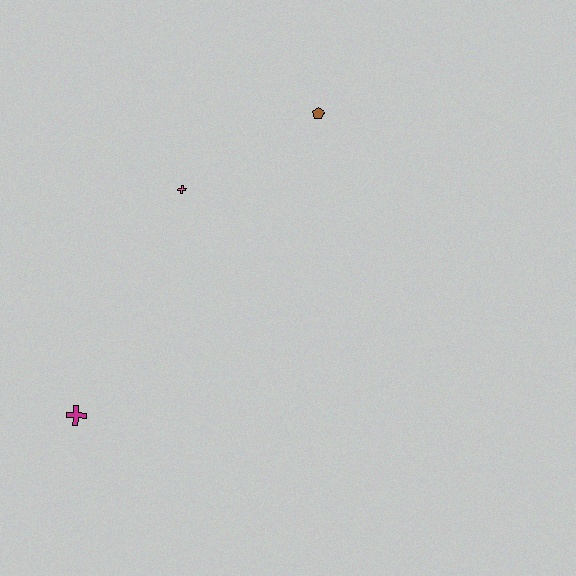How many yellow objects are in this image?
There are no yellow objects.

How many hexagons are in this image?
There are no hexagons.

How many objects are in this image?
There are 3 objects.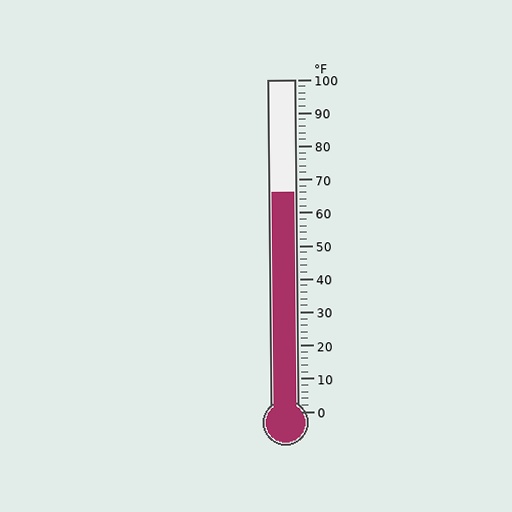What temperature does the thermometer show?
The thermometer shows approximately 66°F.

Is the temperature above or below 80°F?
The temperature is below 80°F.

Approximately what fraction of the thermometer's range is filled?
The thermometer is filled to approximately 65% of its range.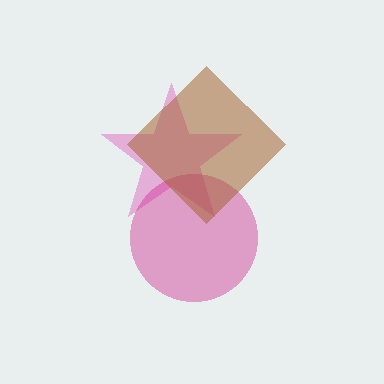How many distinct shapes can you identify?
There are 3 distinct shapes: a pink star, a magenta circle, a brown diamond.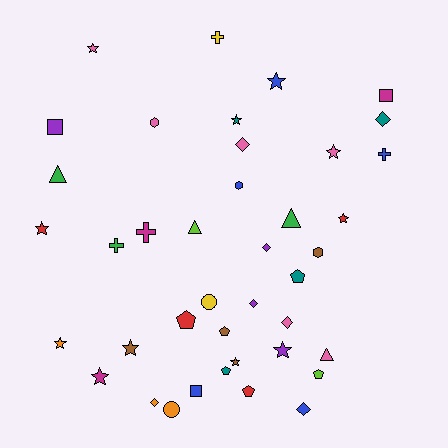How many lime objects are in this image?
There are 2 lime objects.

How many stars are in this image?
There are 11 stars.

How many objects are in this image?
There are 40 objects.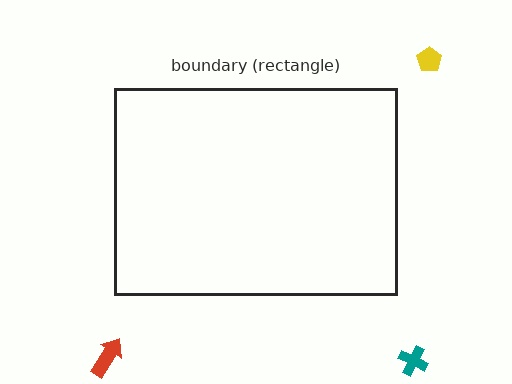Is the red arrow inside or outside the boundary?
Outside.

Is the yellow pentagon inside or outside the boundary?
Outside.